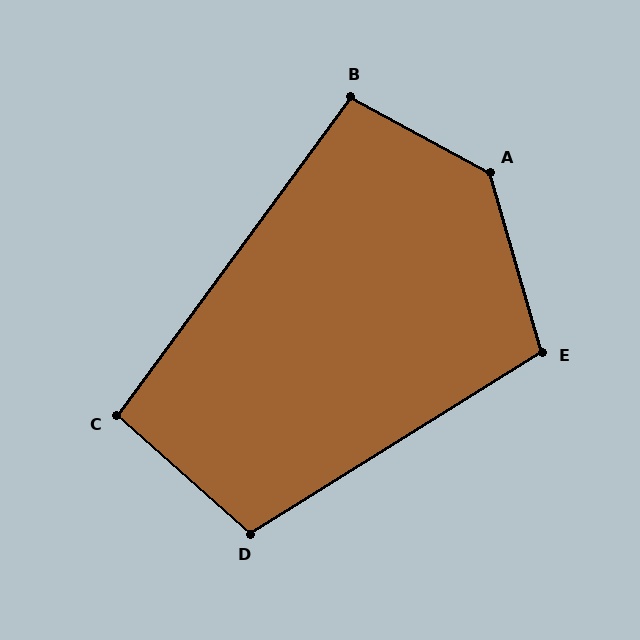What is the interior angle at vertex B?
Approximately 98 degrees (obtuse).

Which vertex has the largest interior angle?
A, at approximately 135 degrees.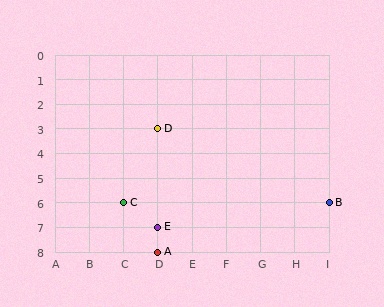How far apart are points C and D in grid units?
Points C and D are 1 column and 3 rows apart (about 3.2 grid units diagonally).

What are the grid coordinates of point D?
Point D is at grid coordinates (D, 3).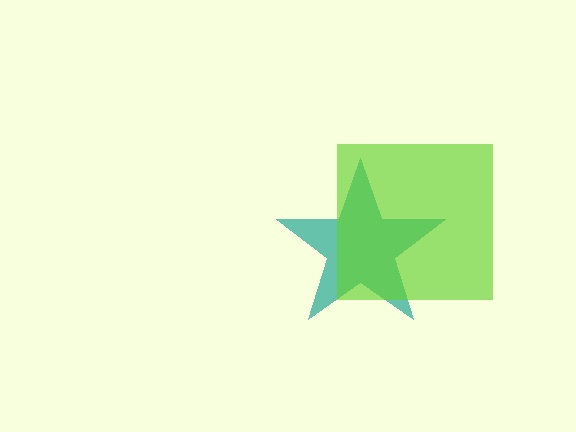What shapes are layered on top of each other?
The layered shapes are: a teal star, a lime square.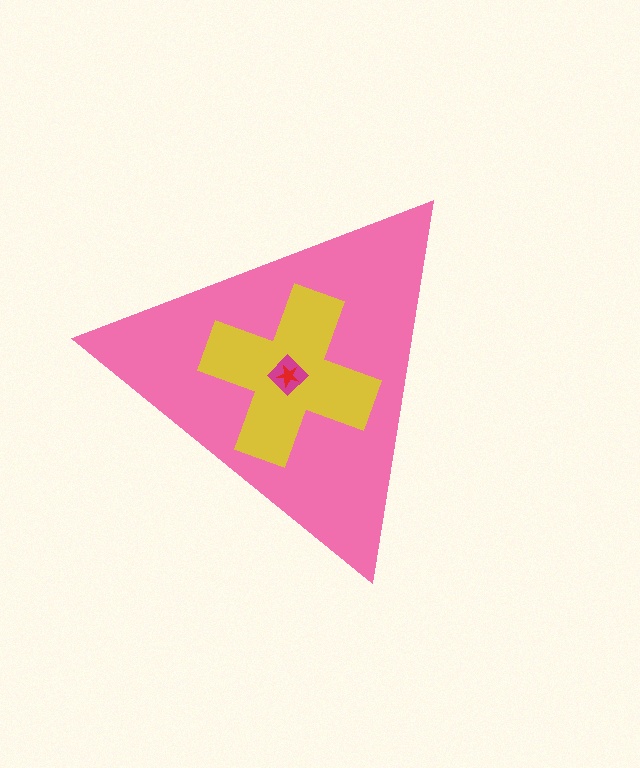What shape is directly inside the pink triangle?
The yellow cross.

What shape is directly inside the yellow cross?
The magenta diamond.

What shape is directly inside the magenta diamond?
The red star.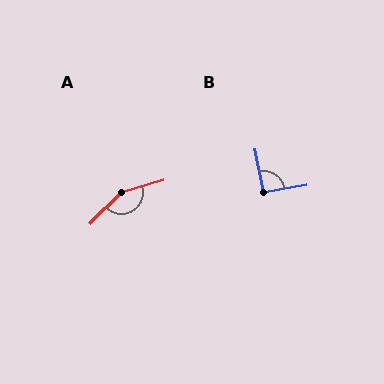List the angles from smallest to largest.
B (91°), A (152°).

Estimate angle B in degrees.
Approximately 91 degrees.